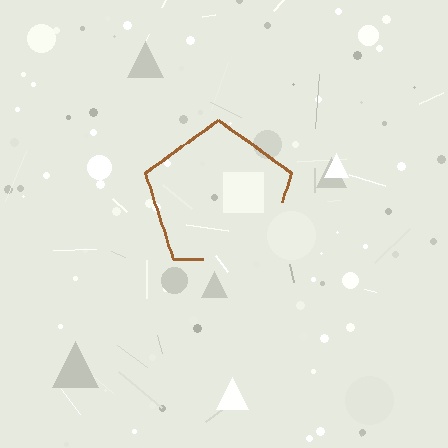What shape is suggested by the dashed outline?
The dashed outline suggests a pentagon.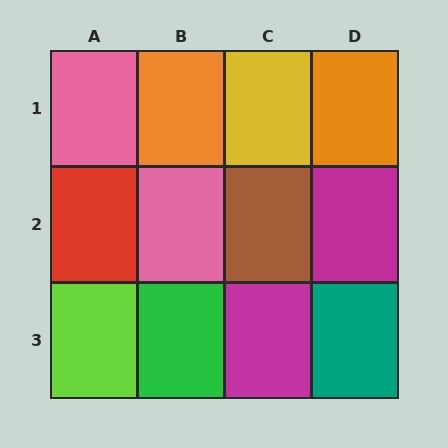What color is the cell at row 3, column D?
Teal.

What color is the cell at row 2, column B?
Pink.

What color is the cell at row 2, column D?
Magenta.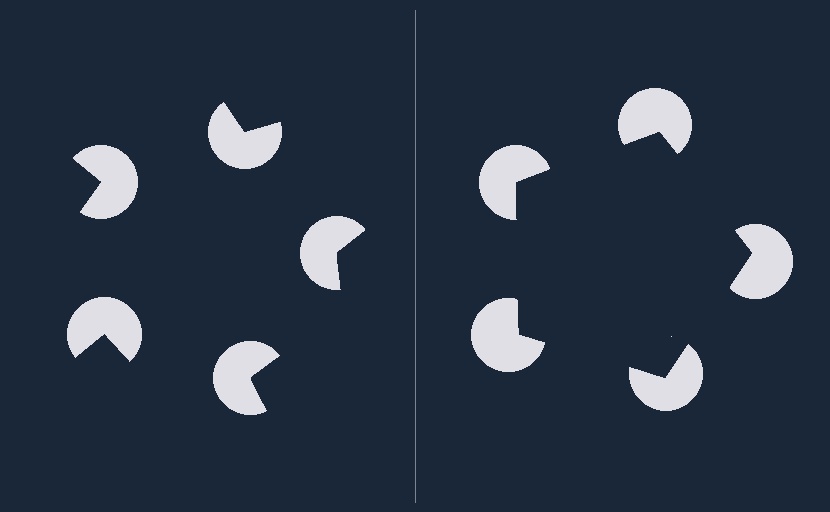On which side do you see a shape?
An illusory pentagon appears on the right side. On the left side the wedge cuts are rotated, so no coherent shape forms.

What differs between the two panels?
The pac-man discs are positioned identically on both sides; only the wedge orientations differ. On the right they align to a pentagon; on the left they are misaligned.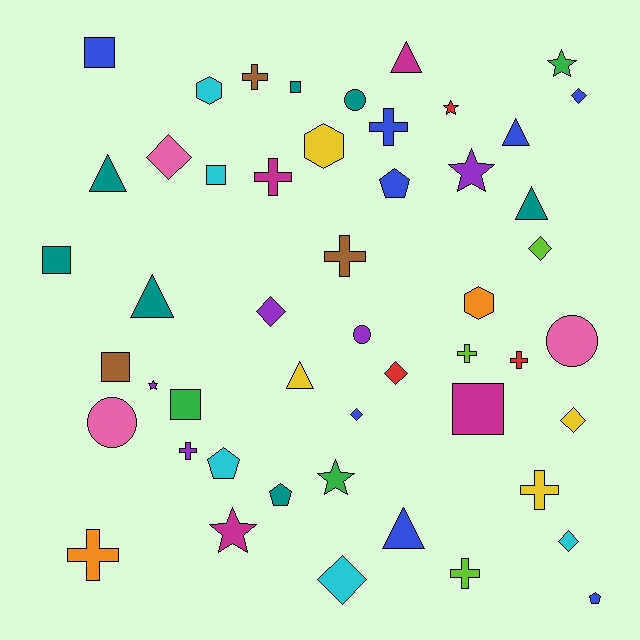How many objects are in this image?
There are 50 objects.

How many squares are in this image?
There are 7 squares.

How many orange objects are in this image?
There are 2 orange objects.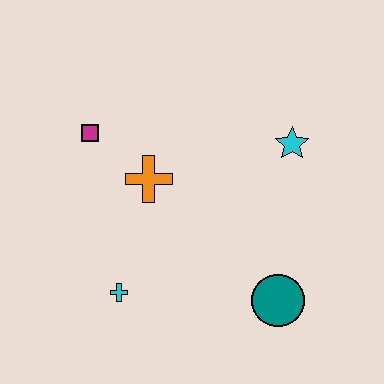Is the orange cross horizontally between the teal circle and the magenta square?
Yes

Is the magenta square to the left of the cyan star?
Yes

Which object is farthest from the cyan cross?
The cyan star is farthest from the cyan cross.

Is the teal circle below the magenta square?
Yes